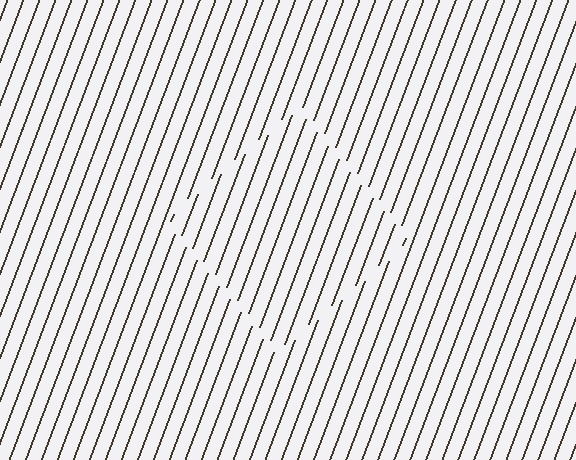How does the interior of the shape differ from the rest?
The interior of the shape contains the same grating, shifted by half a period — the contour is defined by the phase discontinuity where line-ends from the inner and outer gratings abut.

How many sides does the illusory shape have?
4 sides — the line-ends trace a square.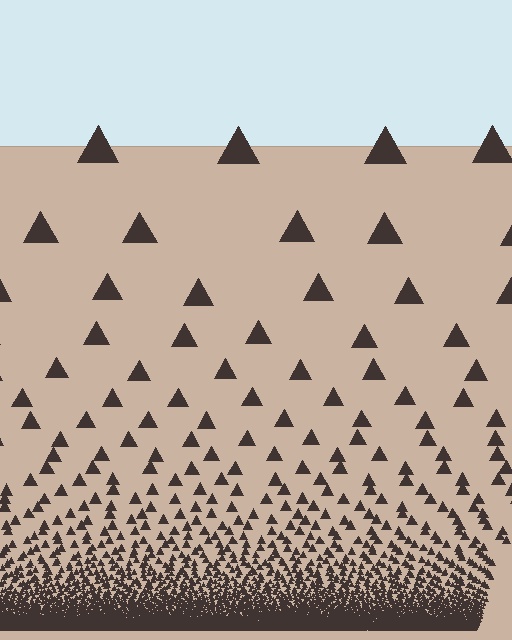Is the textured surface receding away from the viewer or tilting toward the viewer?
The surface appears to tilt toward the viewer. Texture elements get larger and sparser toward the top.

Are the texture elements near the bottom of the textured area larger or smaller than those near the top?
Smaller. The gradient is inverted — elements near the bottom are smaller and denser.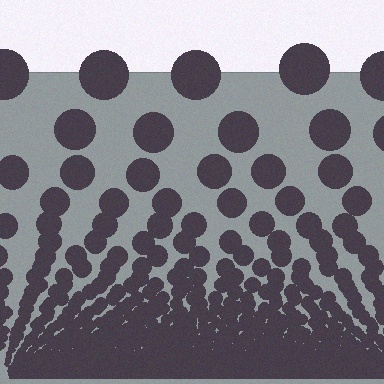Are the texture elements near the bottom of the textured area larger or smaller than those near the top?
Smaller. The gradient is inverted — elements near the bottom are smaller and denser.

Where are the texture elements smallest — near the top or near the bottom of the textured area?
Near the bottom.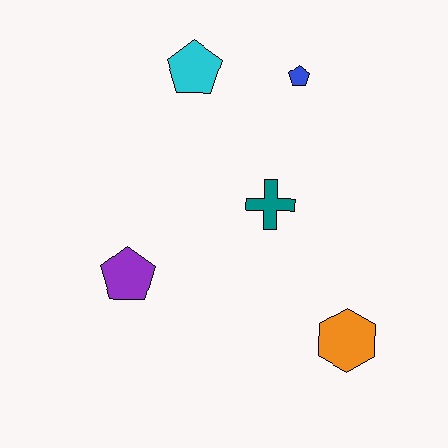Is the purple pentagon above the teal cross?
No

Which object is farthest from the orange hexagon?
The cyan pentagon is farthest from the orange hexagon.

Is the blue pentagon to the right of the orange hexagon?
No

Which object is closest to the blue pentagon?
The cyan pentagon is closest to the blue pentagon.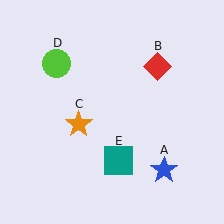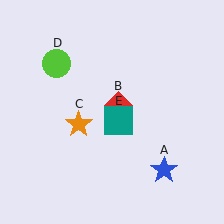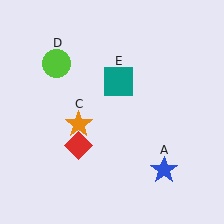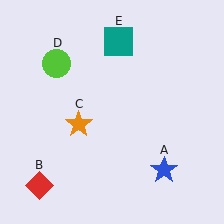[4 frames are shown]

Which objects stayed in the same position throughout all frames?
Blue star (object A) and orange star (object C) and lime circle (object D) remained stationary.